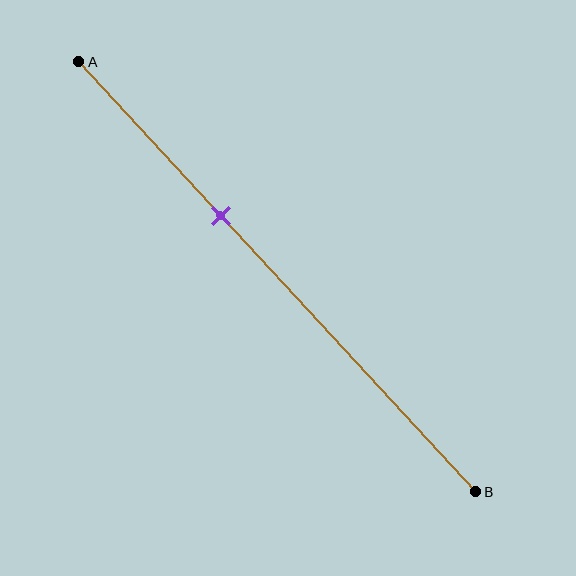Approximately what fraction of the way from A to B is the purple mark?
The purple mark is approximately 35% of the way from A to B.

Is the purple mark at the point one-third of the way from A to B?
Yes, the mark is approximately at the one-third point.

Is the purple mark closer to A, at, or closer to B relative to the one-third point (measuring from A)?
The purple mark is approximately at the one-third point of segment AB.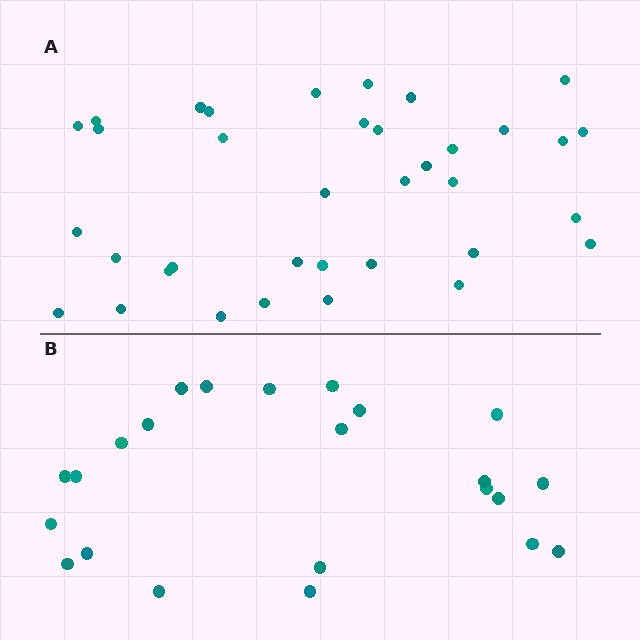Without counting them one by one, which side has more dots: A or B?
Region A (the top region) has more dots.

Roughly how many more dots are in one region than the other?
Region A has approximately 15 more dots than region B.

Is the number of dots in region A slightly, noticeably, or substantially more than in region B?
Region A has substantially more. The ratio is roughly 1.6 to 1.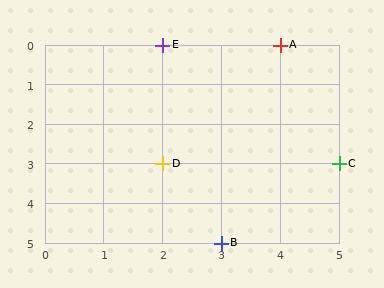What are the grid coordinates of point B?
Point B is at grid coordinates (3, 5).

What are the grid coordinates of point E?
Point E is at grid coordinates (2, 0).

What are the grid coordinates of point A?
Point A is at grid coordinates (4, 0).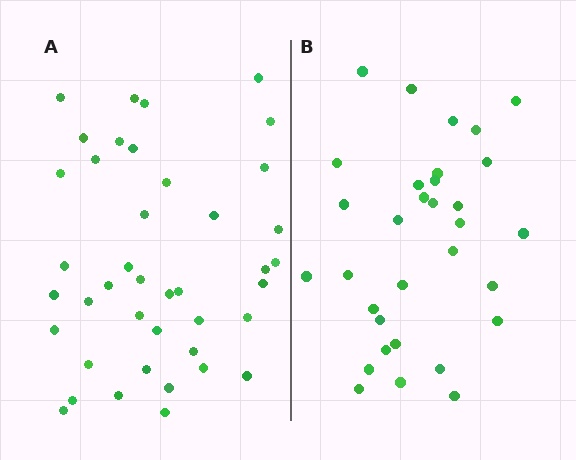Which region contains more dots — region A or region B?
Region A (the left region) has more dots.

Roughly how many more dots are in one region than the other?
Region A has roughly 8 or so more dots than region B.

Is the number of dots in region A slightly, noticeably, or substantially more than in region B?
Region A has noticeably more, but not dramatically so. The ratio is roughly 1.3 to 1.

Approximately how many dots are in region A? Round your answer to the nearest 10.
About 40 dots. (The exact count is 41, which rounds to 40.)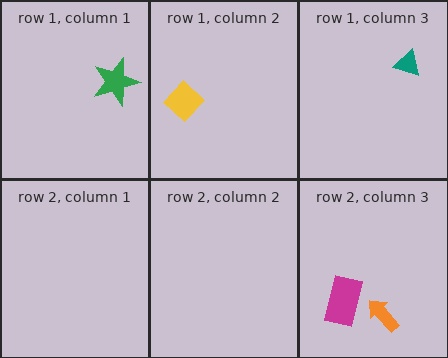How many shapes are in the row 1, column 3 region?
1.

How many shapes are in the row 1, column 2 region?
1.